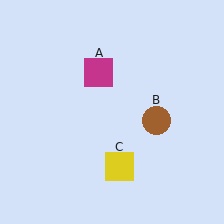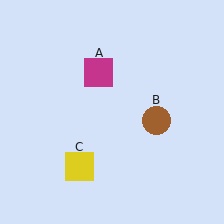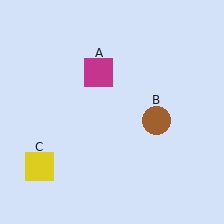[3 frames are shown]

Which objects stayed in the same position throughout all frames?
Magenta square (object A) and brown circle (object B) remained stationary.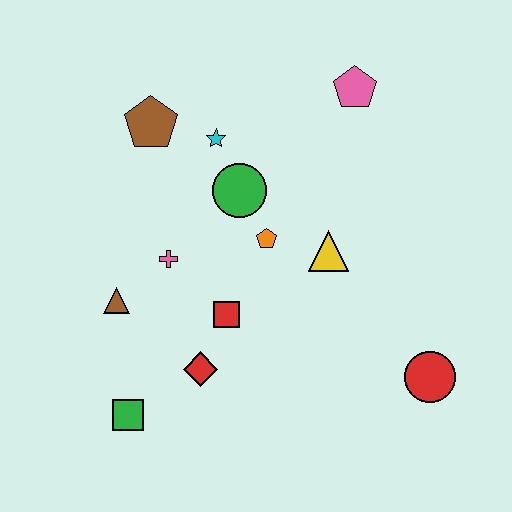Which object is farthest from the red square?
The pink pentagon is farthest from the red square.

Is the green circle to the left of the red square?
No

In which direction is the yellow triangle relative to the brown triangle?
The yellow triangle is to the right of the brown triangle.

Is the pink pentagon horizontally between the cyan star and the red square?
No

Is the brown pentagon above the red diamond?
Yes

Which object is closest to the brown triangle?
The pink cross is closest to the brown triangle.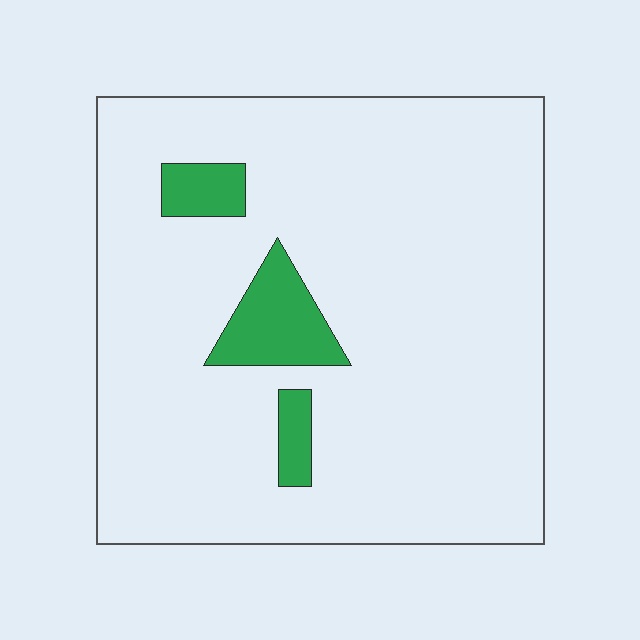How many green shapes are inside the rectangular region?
3.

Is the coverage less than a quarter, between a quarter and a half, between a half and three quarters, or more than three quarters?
Less than a quarter.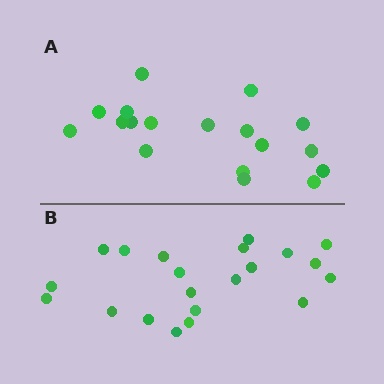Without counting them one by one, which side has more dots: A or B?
Region B (the bottom region) has more dots.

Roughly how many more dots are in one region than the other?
Region B has just a few more — roughly 2 or 3 more dots than region A.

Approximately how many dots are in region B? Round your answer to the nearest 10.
About 20 dots. (The exact count is 21, which rounds to 20.)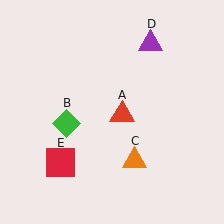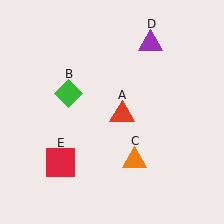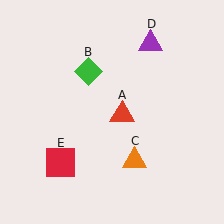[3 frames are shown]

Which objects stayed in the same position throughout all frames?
Red triangle (object A) and orange triangle (object C) and purple triangle (object D) and red square (object E) remained stationary.